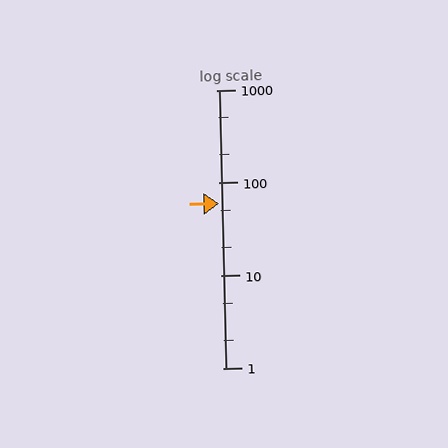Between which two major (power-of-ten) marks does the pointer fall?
The pointer is between 10 and 100.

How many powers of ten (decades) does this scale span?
The scale spans 3 decades, from 1 to 1000.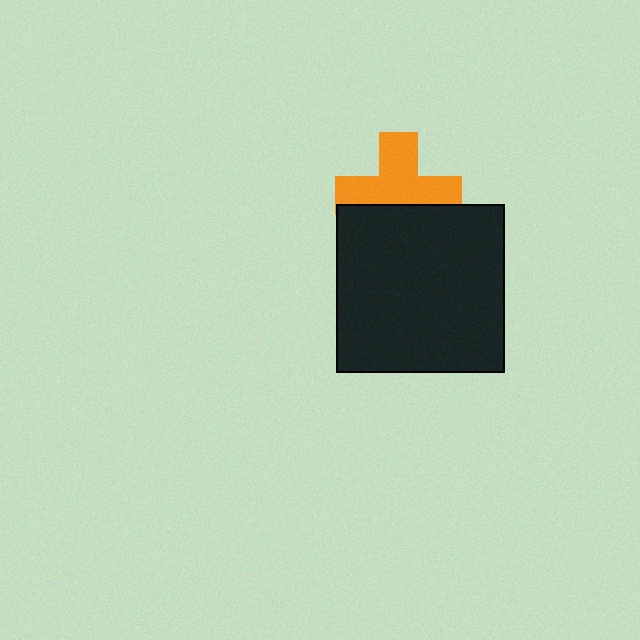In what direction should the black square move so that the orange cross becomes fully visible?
The black square should move down. That is the shortest direction to clear the overlap and leave the orange cross fully visible.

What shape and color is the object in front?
The object in front is a black square.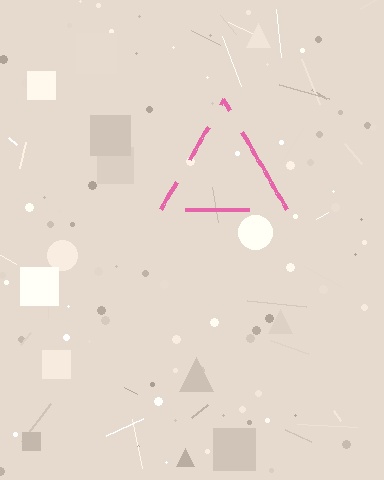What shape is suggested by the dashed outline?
The dashed outline suggests a triangle.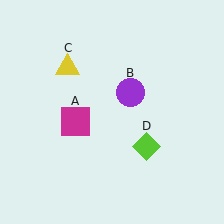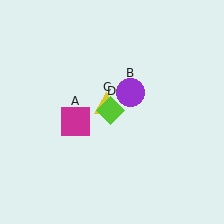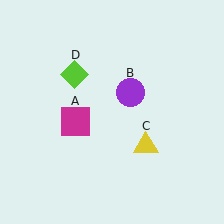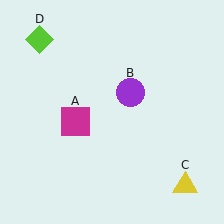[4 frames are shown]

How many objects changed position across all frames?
2 objects changed position: yellow triangle (object C), lime diamond (object D).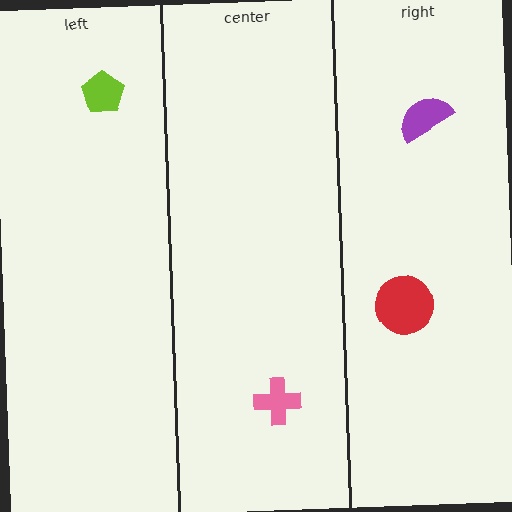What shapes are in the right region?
The purple semicircle, the red circle.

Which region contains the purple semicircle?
The right region.